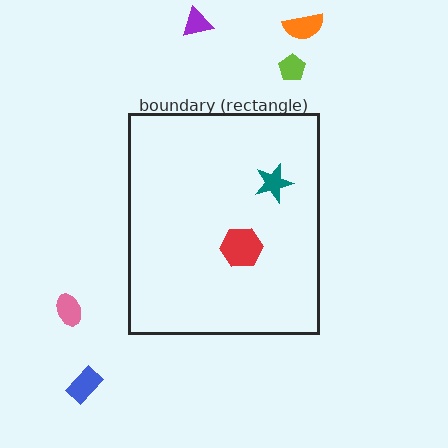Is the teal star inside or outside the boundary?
Inside.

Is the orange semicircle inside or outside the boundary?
Outside.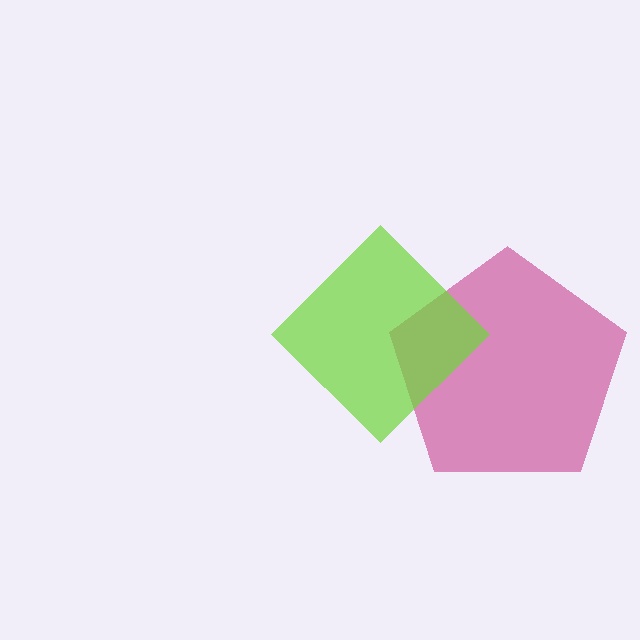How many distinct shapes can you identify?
There are 2 distinct shapes: a magenta pentagon, a lime diamond.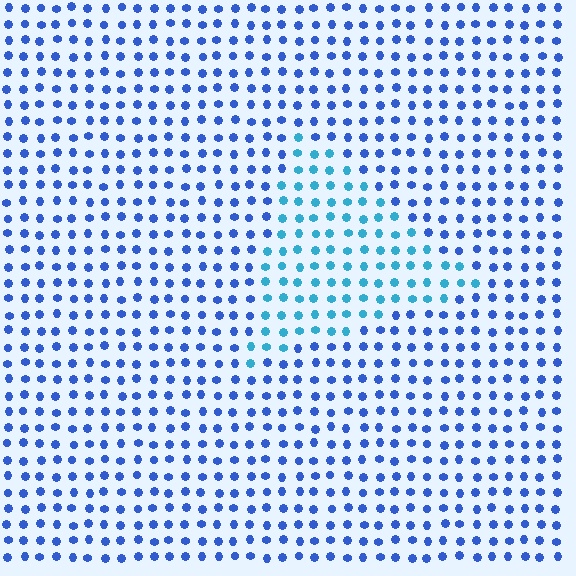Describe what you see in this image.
The image is filled with small blue elements in a uniform arrangement. A triangle-shaped region is visible where the elements are tinted to a slightly different hue, forming a subtle color boundary.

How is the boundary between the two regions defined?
The boundary is defined purely by a slight shift in hue (about 32 degrees). Spacing, size, and orientation are identical on both sides.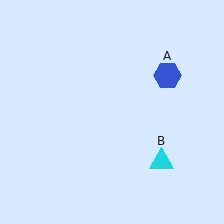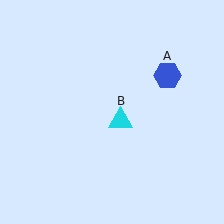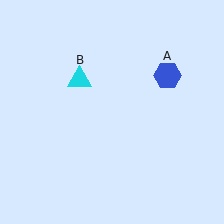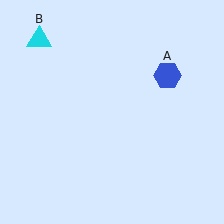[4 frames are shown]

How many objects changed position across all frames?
1 object changed position: cyan triangle (object B).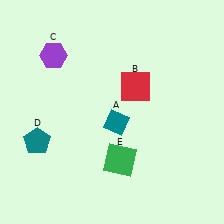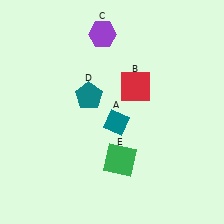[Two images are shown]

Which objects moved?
The objects that moved are: the purple hexagon (C), the teal pentagon (D).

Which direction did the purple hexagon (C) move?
The purple hexagon (C) moved right.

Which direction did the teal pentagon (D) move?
The teal pentagon (D) moved right.